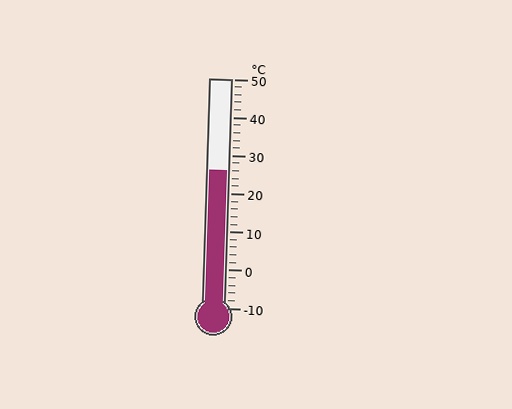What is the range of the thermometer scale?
The thermometer scale ranges from -10°C to 50°C.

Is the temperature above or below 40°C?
The temperature is below 40°C.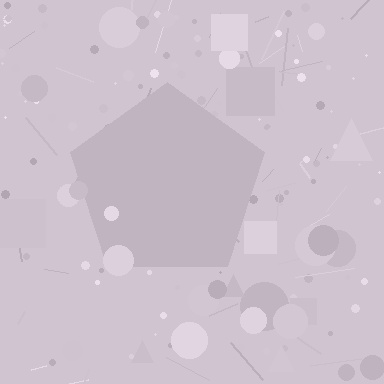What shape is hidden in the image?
A pentagon is hidden in the image.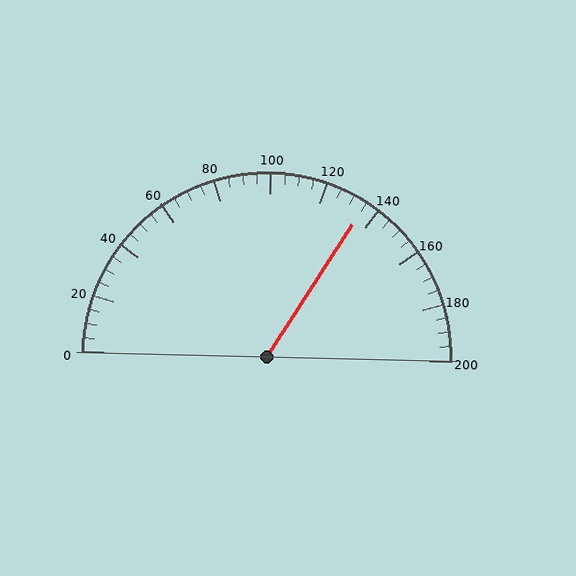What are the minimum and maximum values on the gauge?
The gauge ranges from 0 to 200.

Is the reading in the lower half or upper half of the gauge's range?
The reading is in the upper half of the range (0 to 200).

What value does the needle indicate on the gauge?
The needle indicates approximately 135.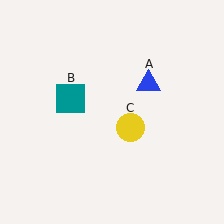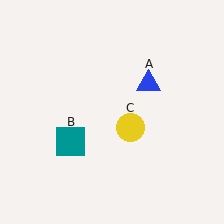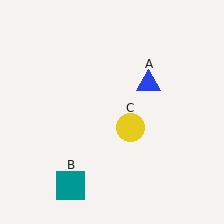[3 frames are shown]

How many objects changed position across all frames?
1 object changed position: teal square (object B).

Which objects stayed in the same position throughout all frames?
Blue triangle (object A) and yellow circle (object C) remained stationary.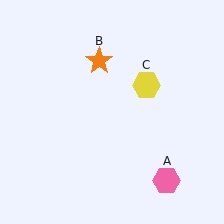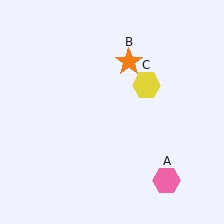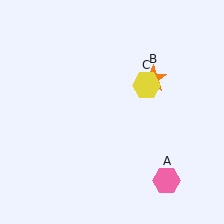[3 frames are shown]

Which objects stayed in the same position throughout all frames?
Pink hexagon (object A) and yellow hexagon (object C) remained stationary.